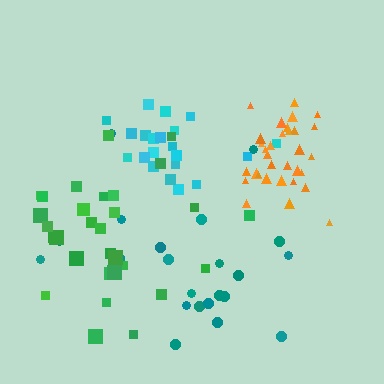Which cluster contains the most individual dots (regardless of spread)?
Orange (32).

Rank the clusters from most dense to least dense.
orange, cyan, green, teal.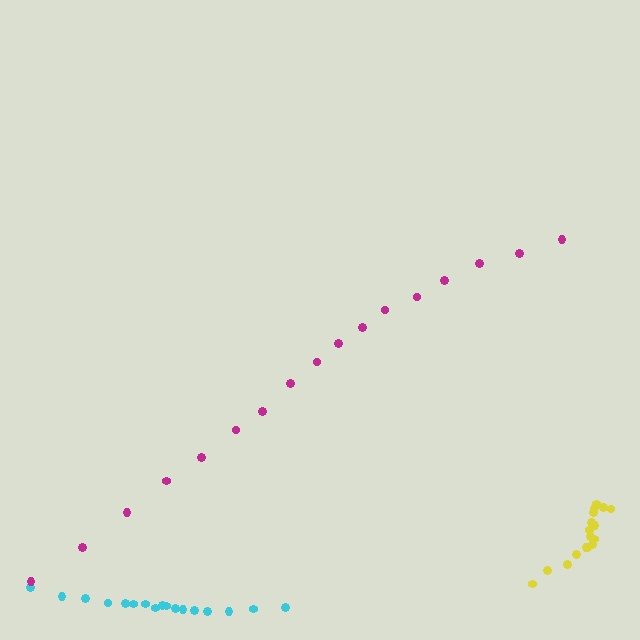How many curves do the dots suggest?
There are 3 distinct paths.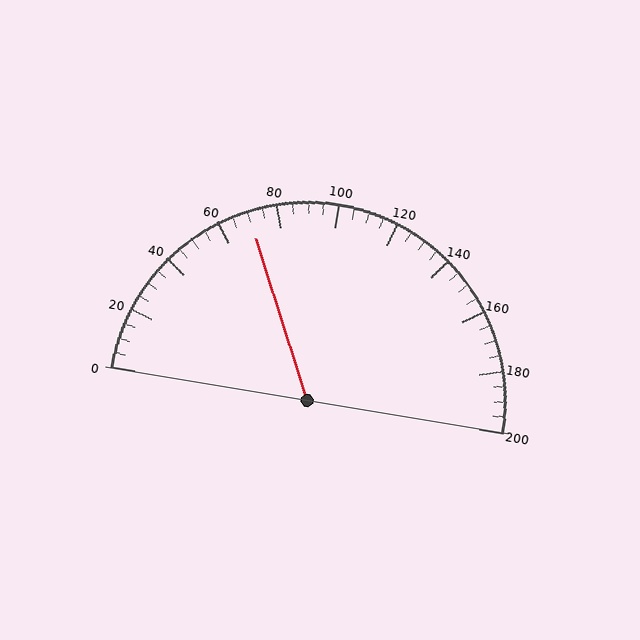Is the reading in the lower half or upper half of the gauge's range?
The reading is in the lower half of the range (0 to 200).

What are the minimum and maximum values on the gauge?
The gauge ranges from 0 to 200.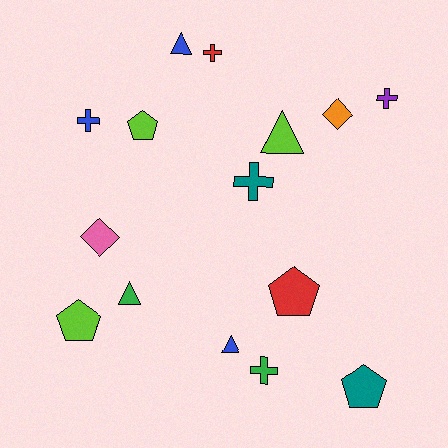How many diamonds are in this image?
There are 2 diamonds.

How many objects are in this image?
There are 15 objects.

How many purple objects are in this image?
There is 1 purple object.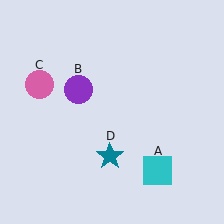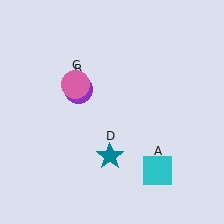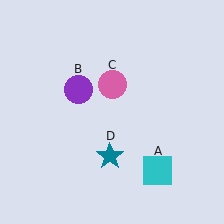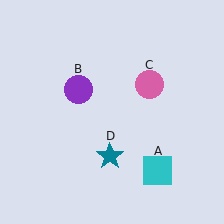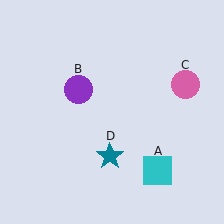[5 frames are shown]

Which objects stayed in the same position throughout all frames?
Cyan square (object A) and purple circle (object B) and teal star (object D) remained stationary.